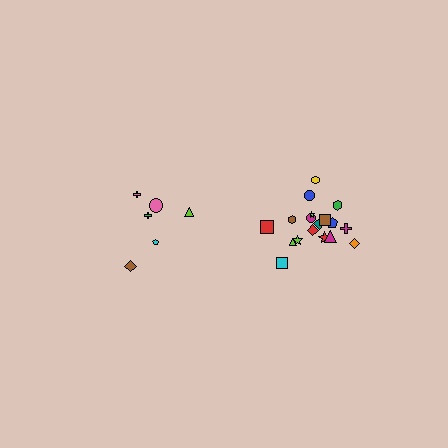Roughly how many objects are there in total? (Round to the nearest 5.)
Roughly 25 objects in total.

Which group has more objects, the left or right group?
The right group.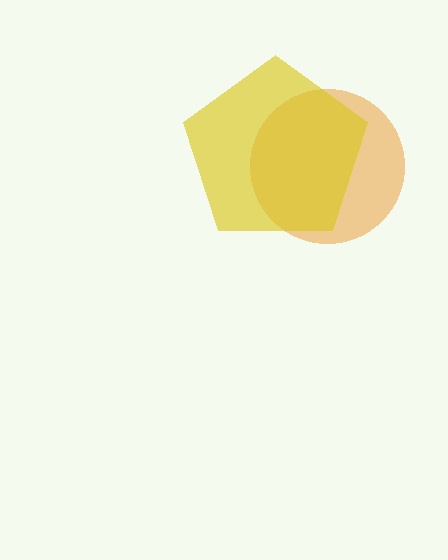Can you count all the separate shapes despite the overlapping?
Yes, there are 2 separate shapes.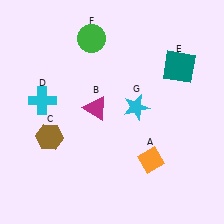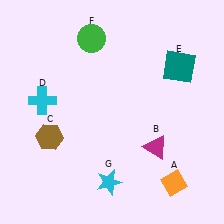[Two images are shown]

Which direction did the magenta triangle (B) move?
The magenta triangle (B) moved right.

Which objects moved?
The objects that moved are: the orange diamond (A), the magenta triangle (B), the cyan star (G).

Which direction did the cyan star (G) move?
The cyan star (G) moved down.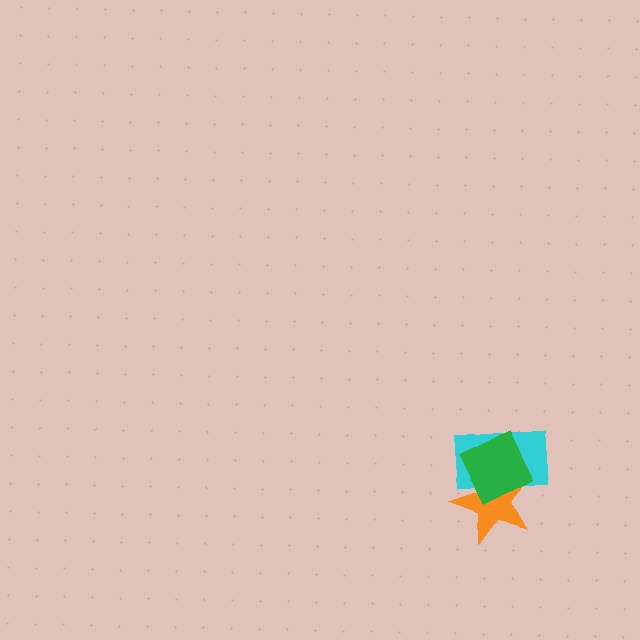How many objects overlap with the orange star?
2 objects overlap with the orange star.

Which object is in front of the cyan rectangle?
The green diamond is in front of the cyan rectangle.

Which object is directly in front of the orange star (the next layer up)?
The cyan rectangle is directly in front of the orange star.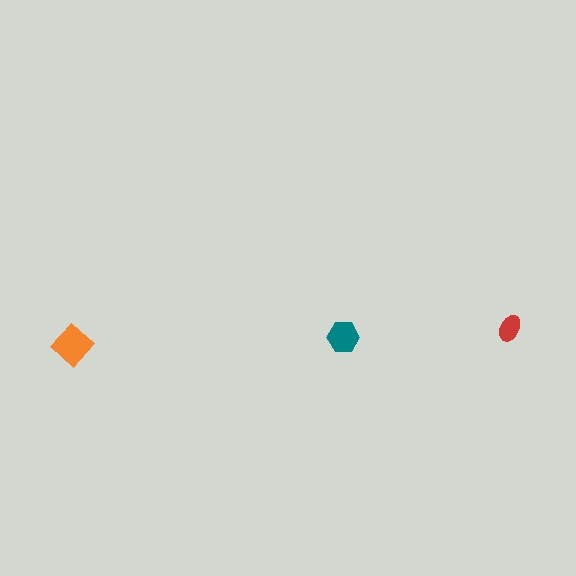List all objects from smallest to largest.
The red ellipse, the teal hexagon, the orange diamond.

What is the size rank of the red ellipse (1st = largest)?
3rd.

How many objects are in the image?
There are 3 objects in the image.